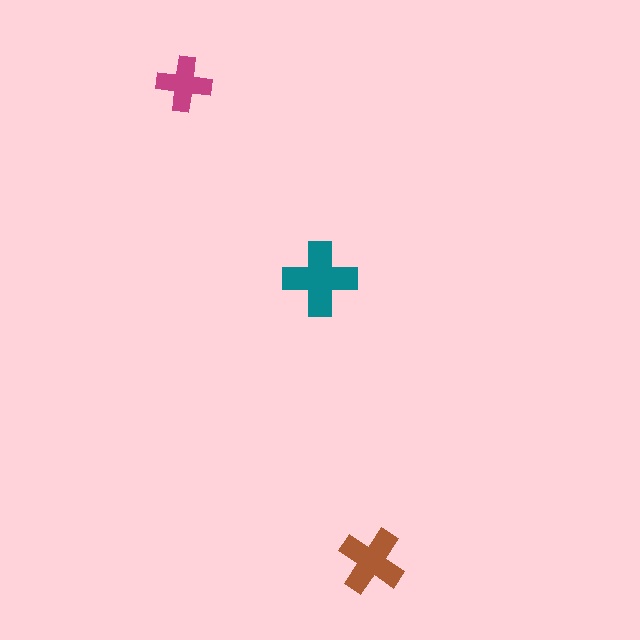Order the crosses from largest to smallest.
the teal one, the brown one, the magenta one.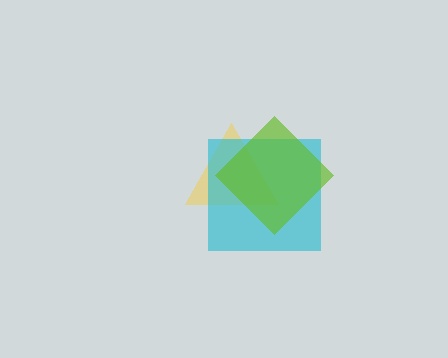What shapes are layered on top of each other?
The layered shapes are: a yellow triangle, a cyan square, a lime diamond.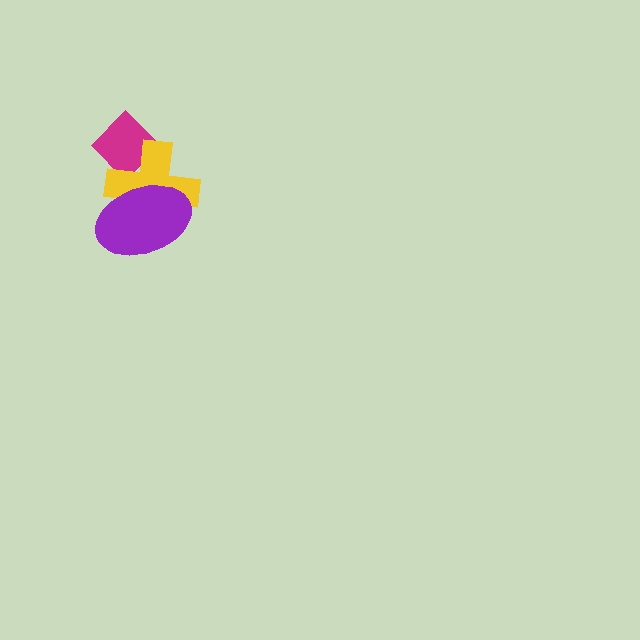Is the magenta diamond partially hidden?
Yes, it is partially covered by another shape.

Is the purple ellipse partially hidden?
No, no other shape covers it.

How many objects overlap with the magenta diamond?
1 object overlaps with the magenta diamond.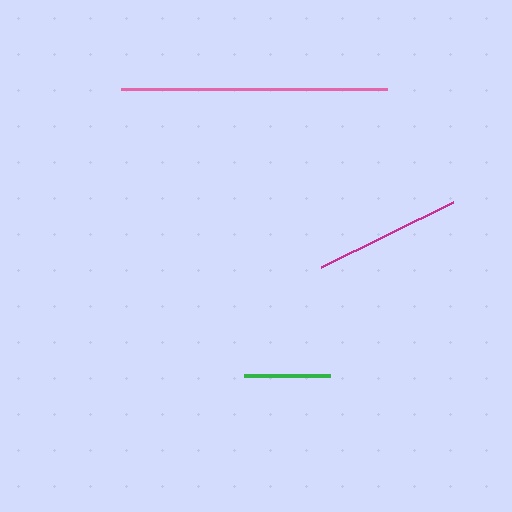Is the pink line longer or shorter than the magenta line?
The pink line is longer than the magenta line.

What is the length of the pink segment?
The pink segment is approximately 265 pixels long.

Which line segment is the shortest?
The green line is the shortest at approximately 86 pixels.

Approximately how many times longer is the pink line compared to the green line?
The pink line is approximately 3.1 times the length of the green line.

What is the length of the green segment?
The green segment is approximately 86 pixels long.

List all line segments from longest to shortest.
From longest to shortest: pink, magenta, green.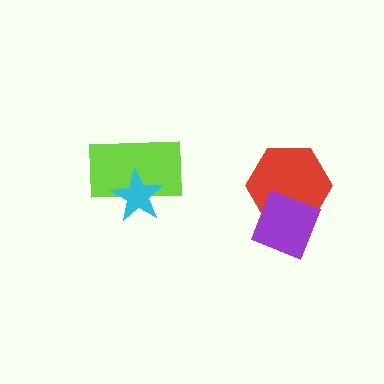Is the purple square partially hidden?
No, no other shape covers it.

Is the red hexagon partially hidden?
Yes, it is partially covered by another shape.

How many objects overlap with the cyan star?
1 object overlaps with the cyan star.